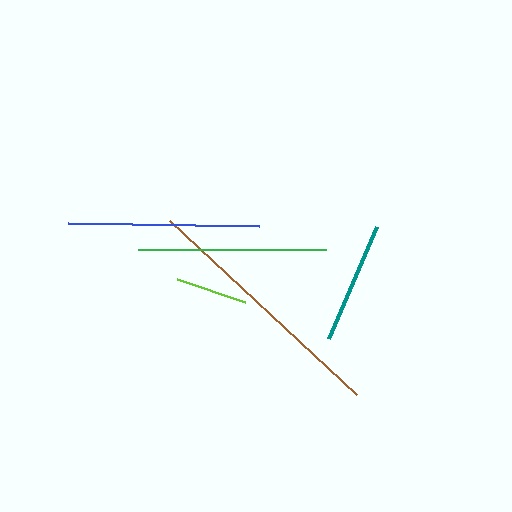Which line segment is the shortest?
The lime line is the shortest at approximately 71 pixels.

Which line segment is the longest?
The brown line is the longest at approximately 255 pixels.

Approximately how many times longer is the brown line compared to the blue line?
The brown line is approximately 1.3 times the length of the blue line.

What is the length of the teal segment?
The teal segment is approximately 122 pixels long.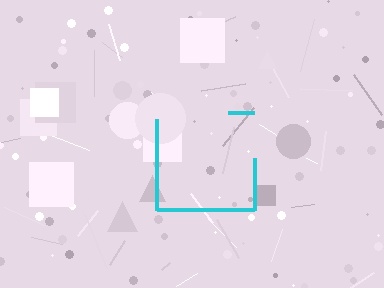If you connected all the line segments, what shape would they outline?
They would outline a square.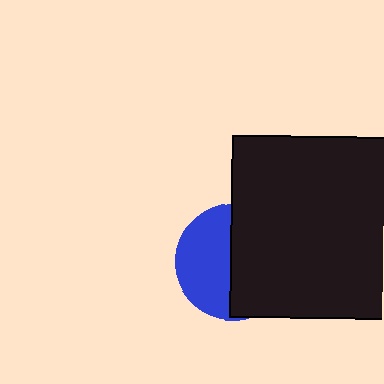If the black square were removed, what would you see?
You would see the complete blue circle.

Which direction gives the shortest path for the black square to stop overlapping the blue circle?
Moving right gives the shortest separation.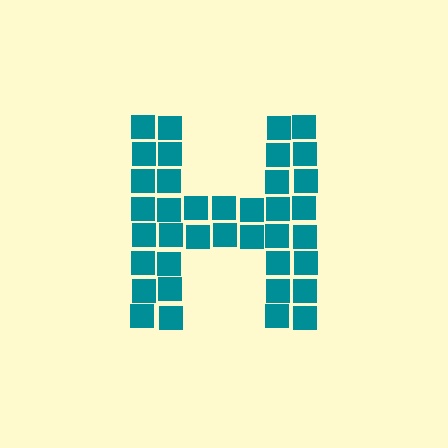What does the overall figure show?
The overall figure shows the letter H.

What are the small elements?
The small elements are squares.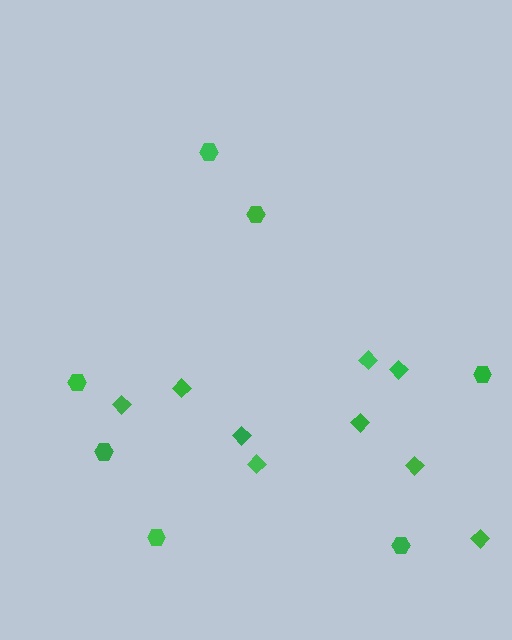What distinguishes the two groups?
There are 2 groups: one group of diamonds (9) and one group of hexagons (7).